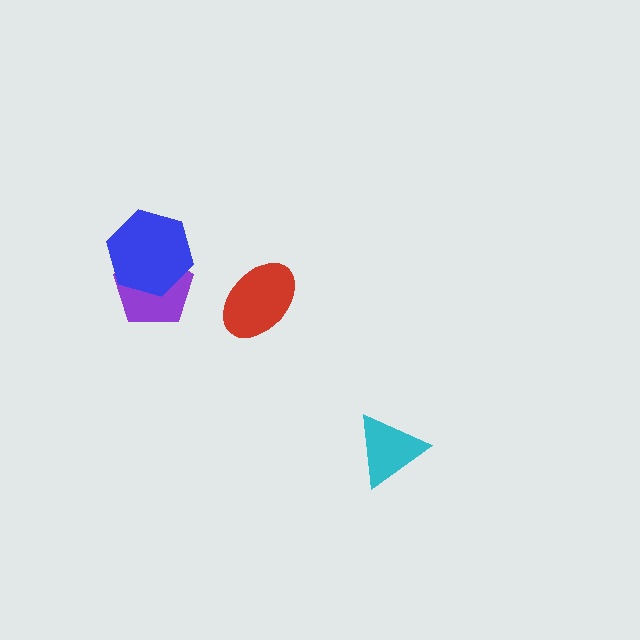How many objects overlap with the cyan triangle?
0 objects overlap with the cyan triangle.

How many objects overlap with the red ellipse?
0 objects overlap with the red ellipse.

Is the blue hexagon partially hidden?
No, no other shape covers it.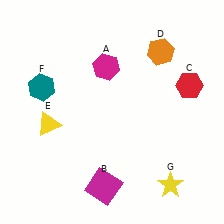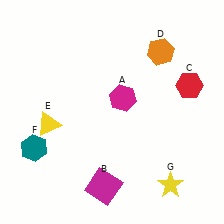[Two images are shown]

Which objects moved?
The objects that moved are: the magenta hexagon (A), the teal hexagon (F).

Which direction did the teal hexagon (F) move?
The teal hexagon (F) moved down.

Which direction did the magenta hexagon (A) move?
The magenta hexagon (A) moved down.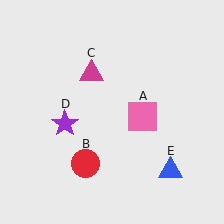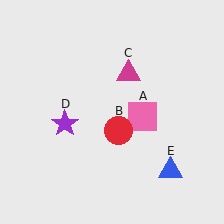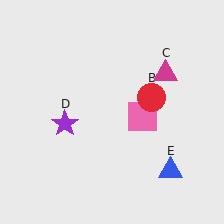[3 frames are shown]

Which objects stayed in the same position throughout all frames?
Pink square (object A) and purple star (object D) and blue triangle (object E) remained stationary.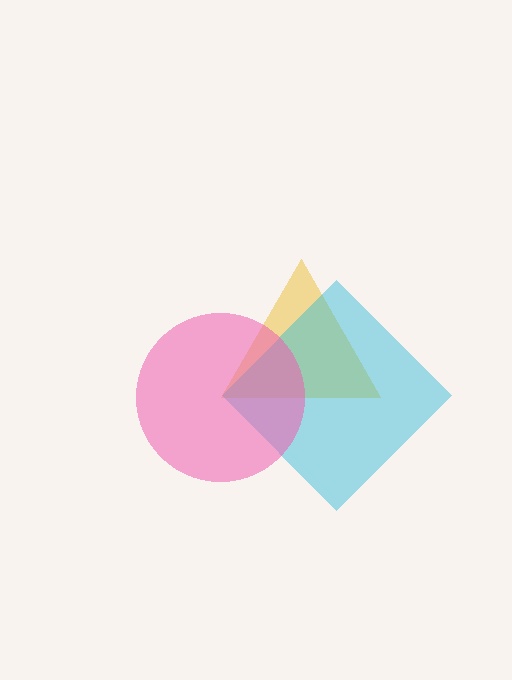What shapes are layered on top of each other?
The layered shapes are: a yellow triangle, a cyan diamond, a pink circle.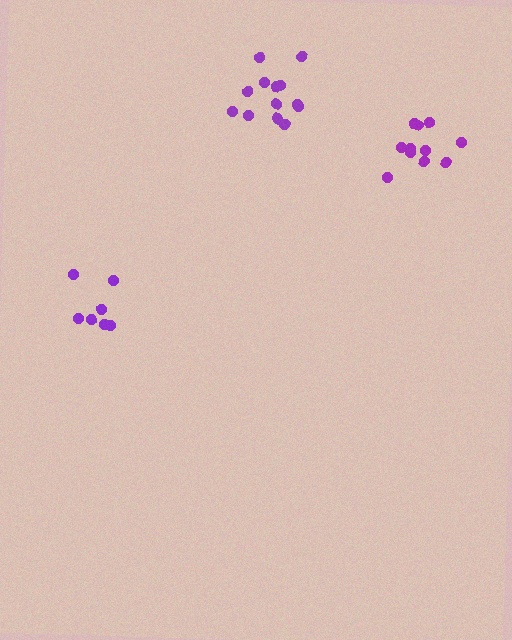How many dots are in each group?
Group 1: 13 dots, Group 2: 11 dots, Group 3: 7 dots (31 total).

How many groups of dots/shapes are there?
There are 3 groups.